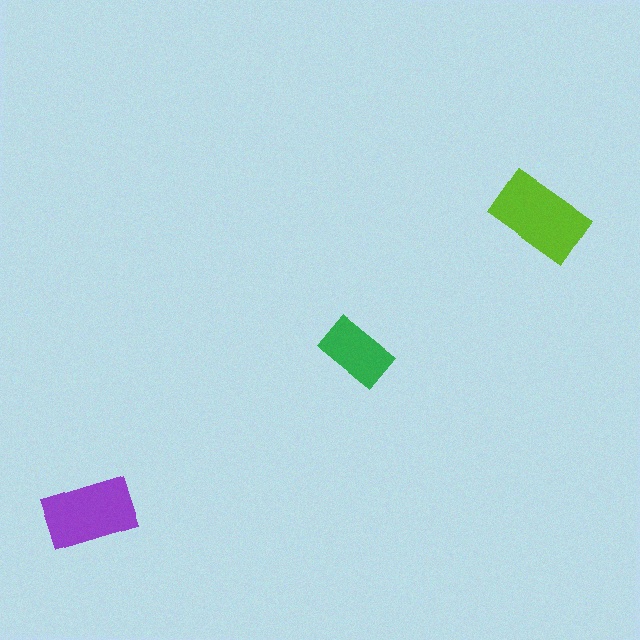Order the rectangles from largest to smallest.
the lime one, the purple one, the green one.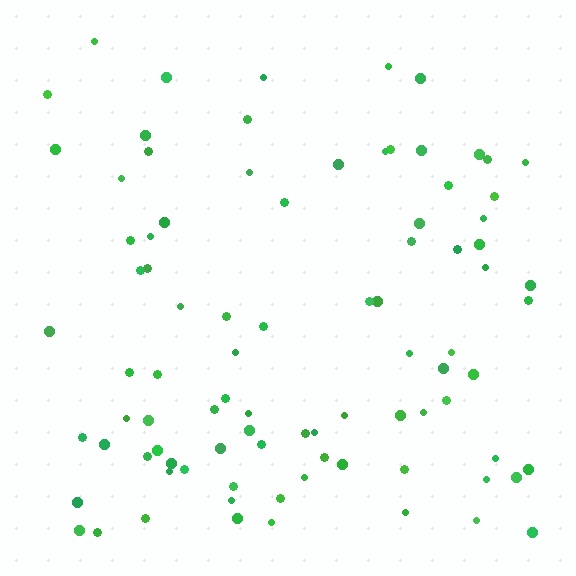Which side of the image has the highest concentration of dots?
The bottom.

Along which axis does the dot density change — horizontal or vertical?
Vertical.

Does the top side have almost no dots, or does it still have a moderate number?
Still a moderate number, just noticeably fewer than the bottom.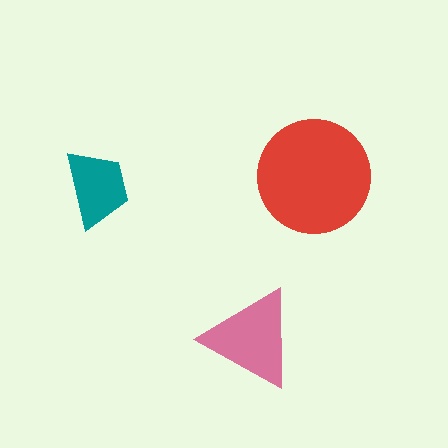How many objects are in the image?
There are 3 objects in the image.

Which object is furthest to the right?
The red circle is rightmost.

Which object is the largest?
The red circle.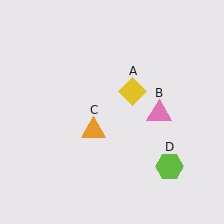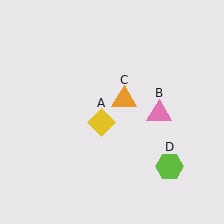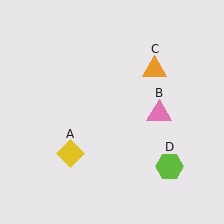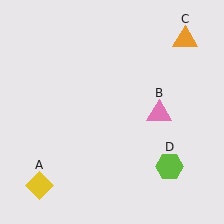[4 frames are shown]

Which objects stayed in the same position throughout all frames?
Pink triangle (object B) and lime hexagon (object D) remained stationary.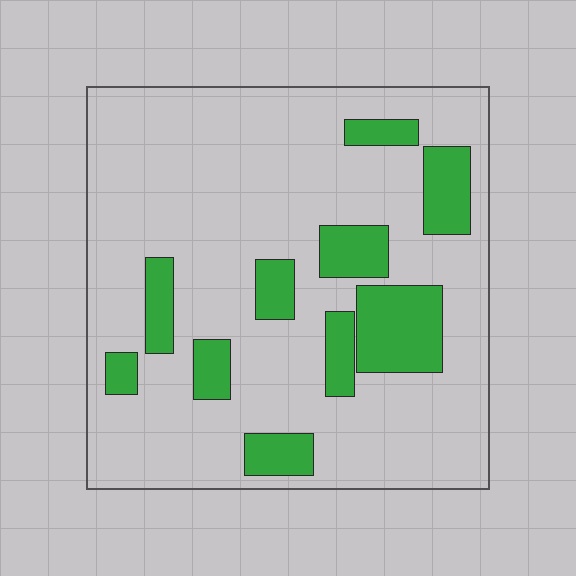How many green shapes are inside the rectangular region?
10.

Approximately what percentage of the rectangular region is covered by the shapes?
Approximately 20%.